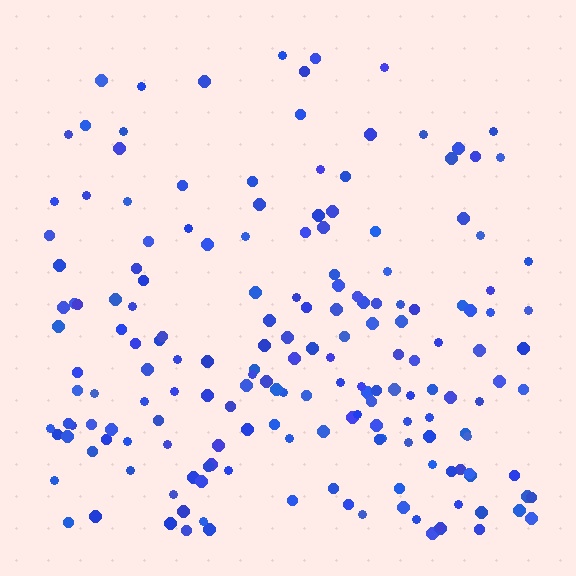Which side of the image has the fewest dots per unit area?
The top.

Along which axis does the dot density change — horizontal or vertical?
Vertical.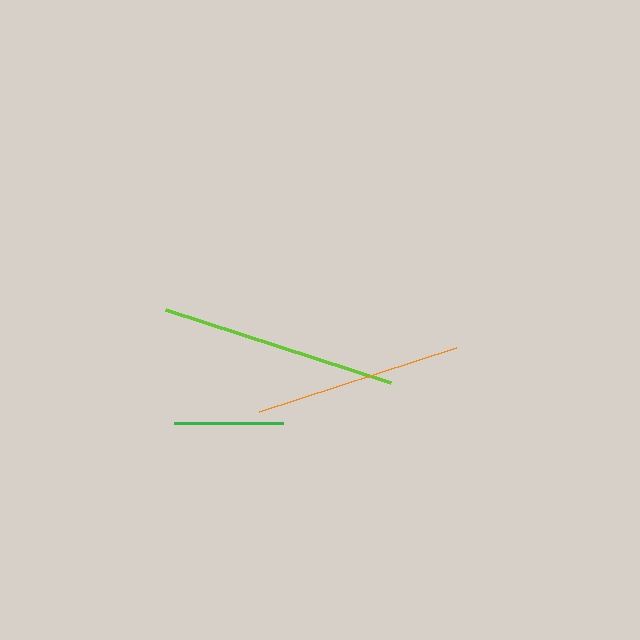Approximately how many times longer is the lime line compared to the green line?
The lime line is approximately 2.2 times the length of the green line.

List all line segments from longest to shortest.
From longest to shortest: lime, orange, green.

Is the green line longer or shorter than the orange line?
The orange line is longer than the green line.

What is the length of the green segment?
The green segment is approximately 109 pixels long.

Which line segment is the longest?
The lime line is the longest at approximately 236 pixels.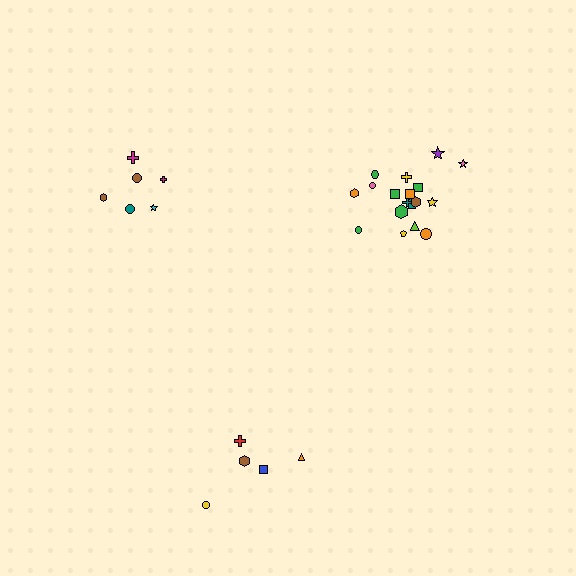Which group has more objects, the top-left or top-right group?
The top-right group.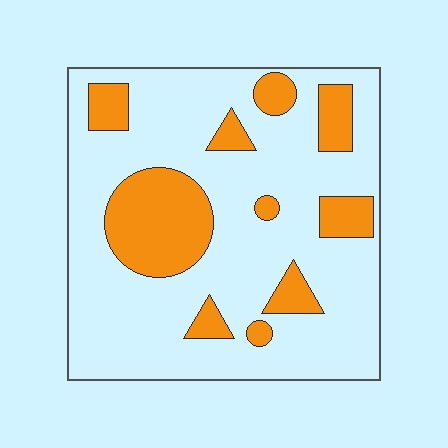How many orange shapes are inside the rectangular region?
10.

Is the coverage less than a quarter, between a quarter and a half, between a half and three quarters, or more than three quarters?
Less than a quarter.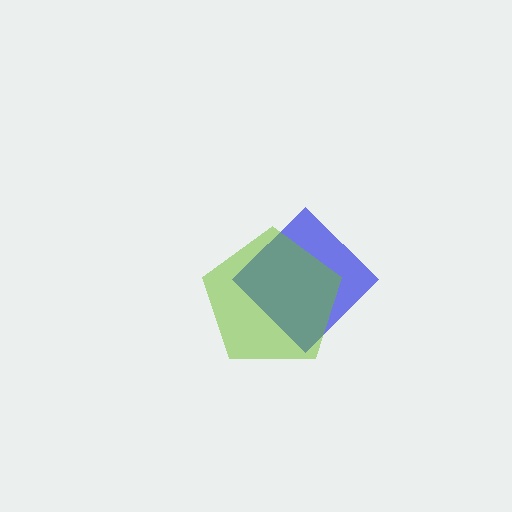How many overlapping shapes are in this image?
There are 2 overlapping shapes in the image.